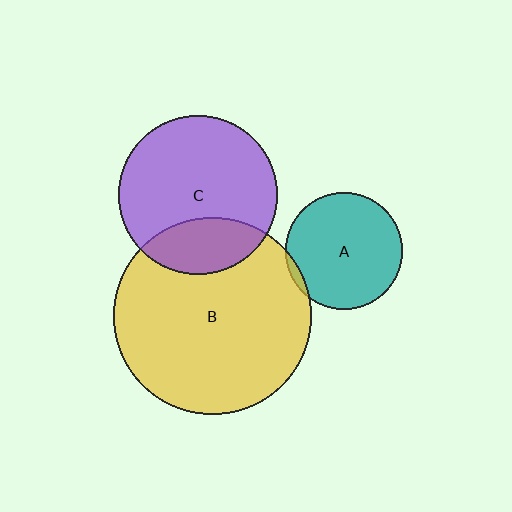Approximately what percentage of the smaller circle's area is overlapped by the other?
Approximately 25%.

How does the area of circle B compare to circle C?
Approximately 1.5 times.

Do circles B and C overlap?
Yes.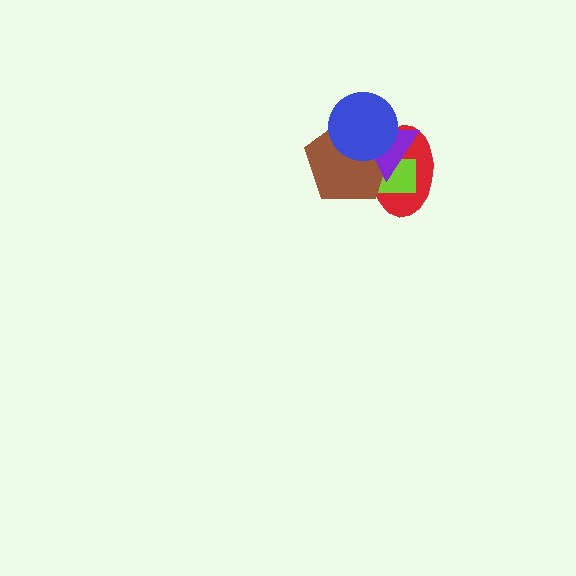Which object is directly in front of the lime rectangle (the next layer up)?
The brown pentagon is directly in front of the lime rectangle.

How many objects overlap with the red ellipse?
4 objects overlap with the red ellipse.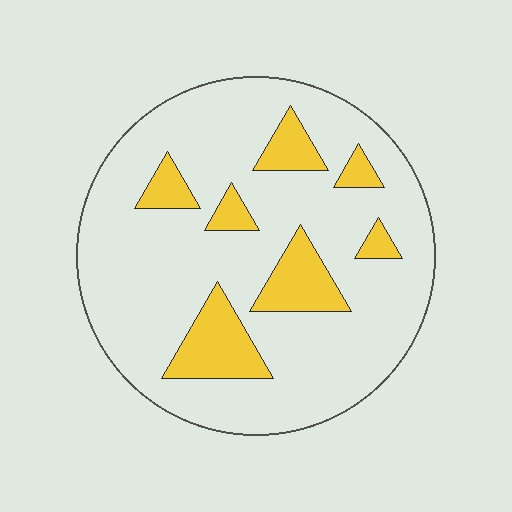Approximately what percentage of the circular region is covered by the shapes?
Approximately 20%.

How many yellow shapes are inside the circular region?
7.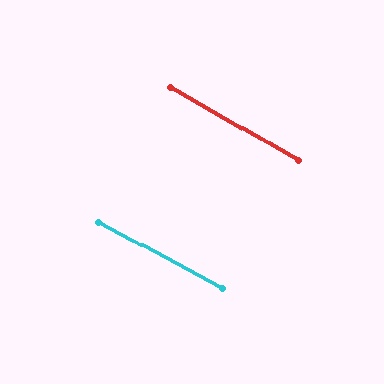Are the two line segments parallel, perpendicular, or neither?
Parallel — their directions differ by only 1.5°.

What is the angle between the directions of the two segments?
Approximately 1 degree.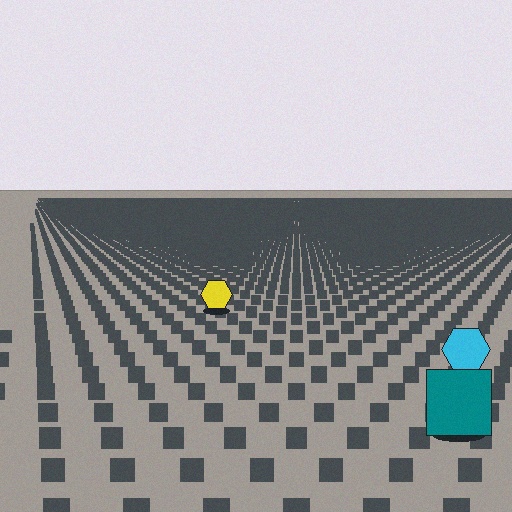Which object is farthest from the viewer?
The yellow hexagon is farthest from the viewer. It appears smaller and the ground texture around it is denser.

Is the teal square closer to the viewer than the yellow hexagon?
Yes. The teal square is closer — you can tell from the texture gradient: the ground texture is coarser near it.